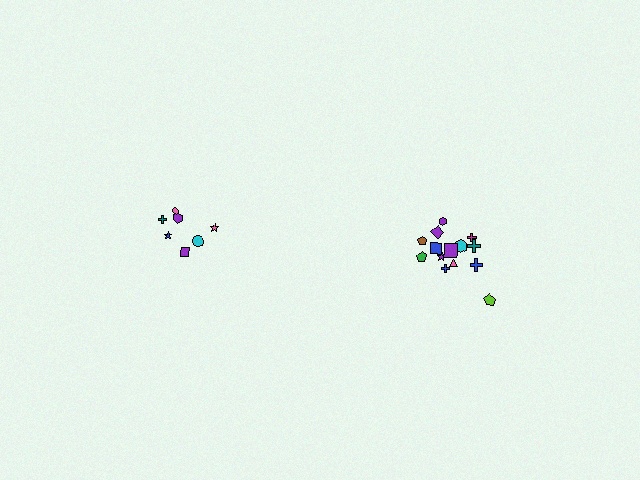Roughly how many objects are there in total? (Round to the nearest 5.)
Roughly 20 objects in total.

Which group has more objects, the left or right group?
The right group.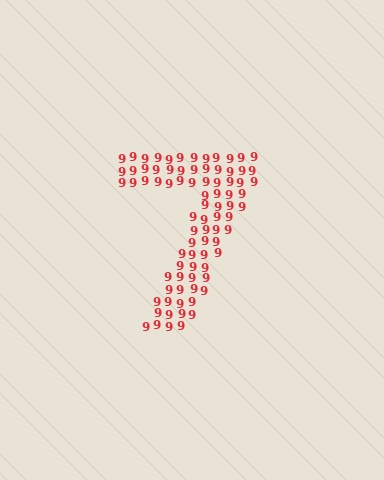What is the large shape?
The large shape is the digit 7.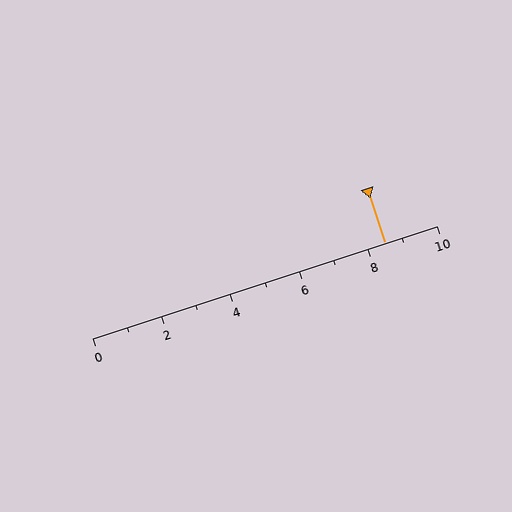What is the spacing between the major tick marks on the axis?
The major ticks are spaced 2 apart.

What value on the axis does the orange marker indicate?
The marker indicates approximately 8.5.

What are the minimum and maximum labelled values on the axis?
The axis runs from 0 to 10.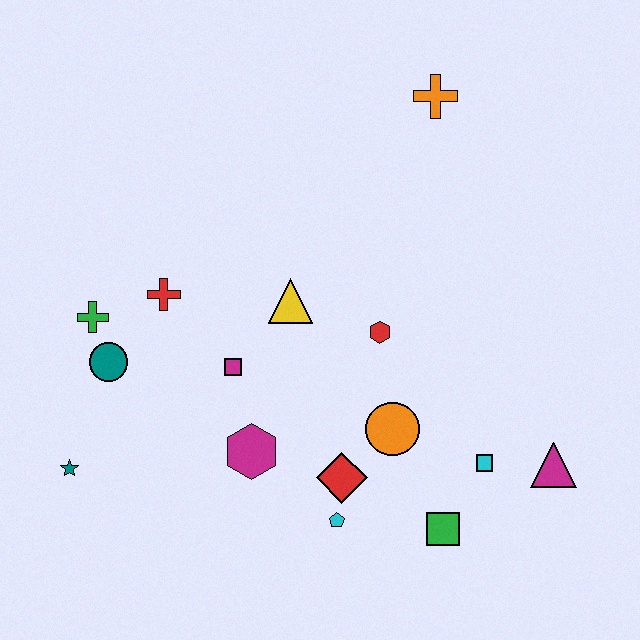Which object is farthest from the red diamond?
The orange cross is farthest from the red diamond.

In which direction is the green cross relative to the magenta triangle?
The green cross is to the left of the magenta triangle.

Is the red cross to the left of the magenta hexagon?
Yes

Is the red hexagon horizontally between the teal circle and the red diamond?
No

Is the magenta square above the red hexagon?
No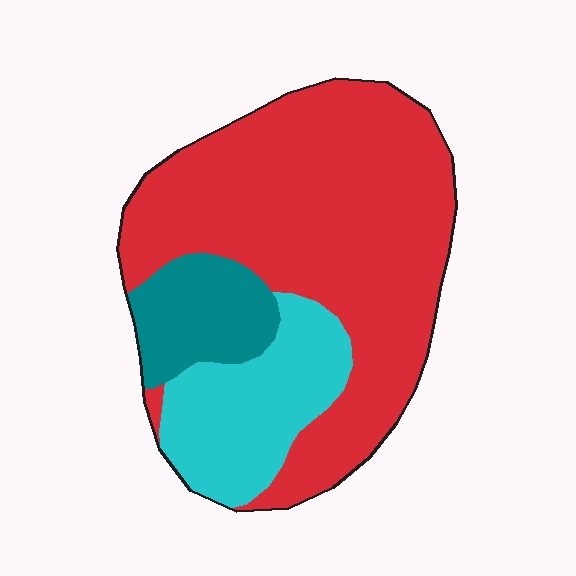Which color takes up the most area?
Red, at roughly 65%.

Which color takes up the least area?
Teal, at roughly 15%.